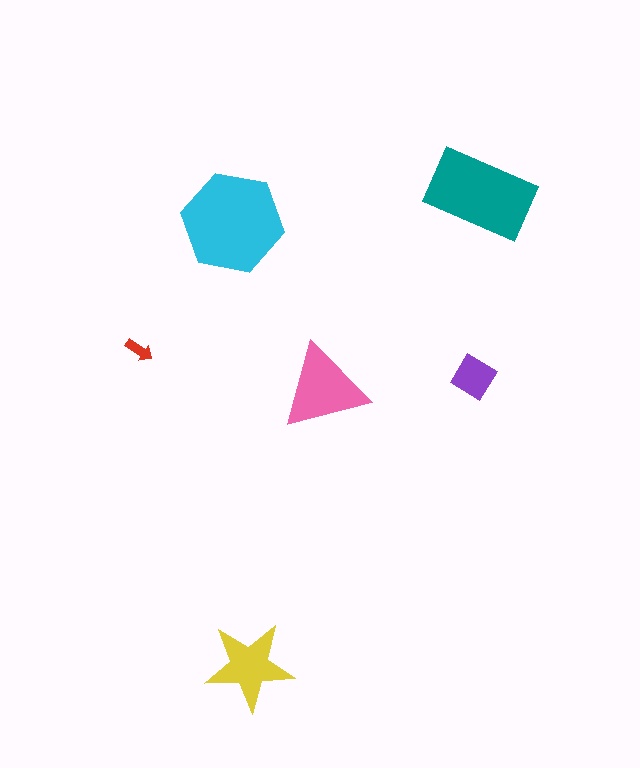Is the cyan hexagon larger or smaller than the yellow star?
Larger.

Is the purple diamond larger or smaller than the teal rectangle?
Smaller.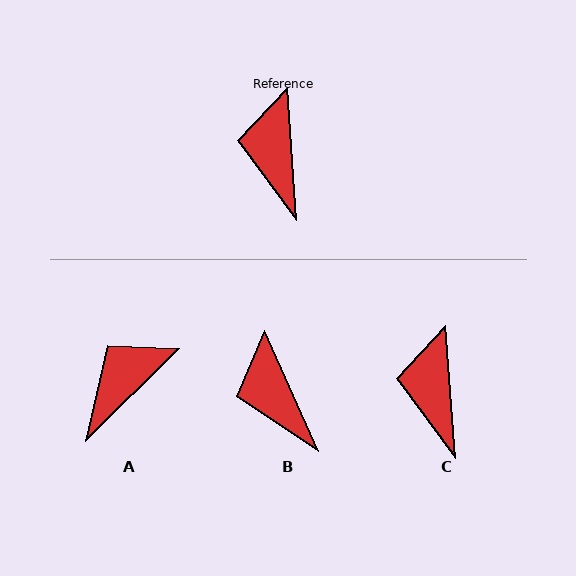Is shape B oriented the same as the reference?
No, it is off by about 20 degrees.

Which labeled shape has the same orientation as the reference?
C.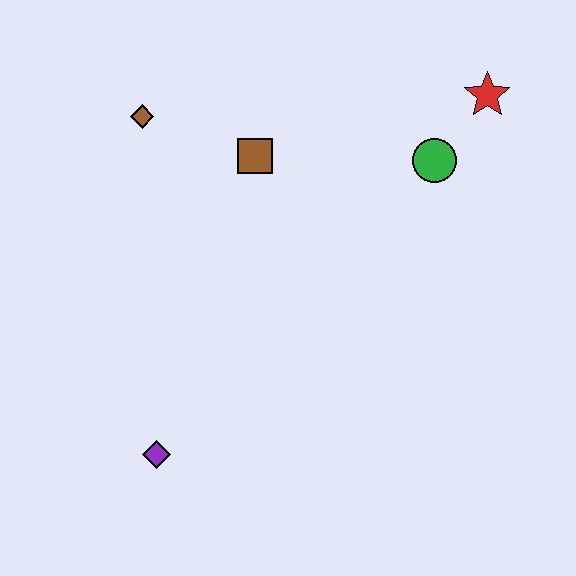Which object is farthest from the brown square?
The purple diamond is farthest from the brown square.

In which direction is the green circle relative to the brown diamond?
The green circle is to the right of the brown diamond.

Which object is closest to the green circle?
The red star is closest to the green circle.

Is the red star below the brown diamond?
No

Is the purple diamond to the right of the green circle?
No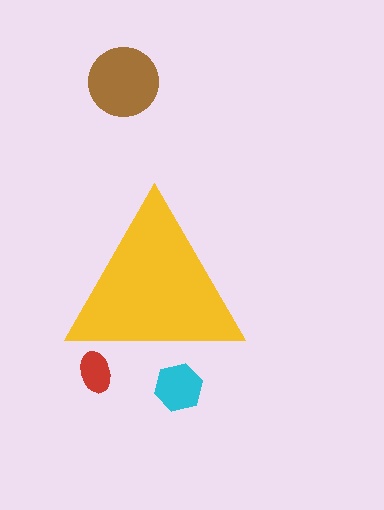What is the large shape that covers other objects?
A yellow triangle.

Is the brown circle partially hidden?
No, the brown circle is fully visible.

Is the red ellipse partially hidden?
Yes, the red ellipse is partially hidden behind the yellow triangle.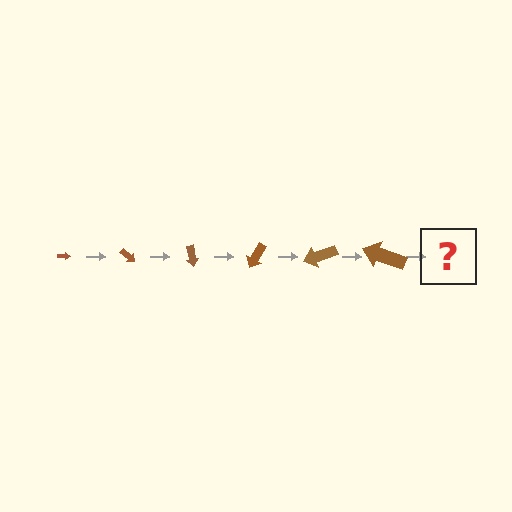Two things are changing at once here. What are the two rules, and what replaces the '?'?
The two rules are that the arrow grows larger each step and it rotates 40 degrees each step. The '?' should be an arrow, larger than the previous one and rotated 240 degrees from the start.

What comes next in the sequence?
The next element should be an arrow, larger than the previous one and rotated 240 degrees from the start.